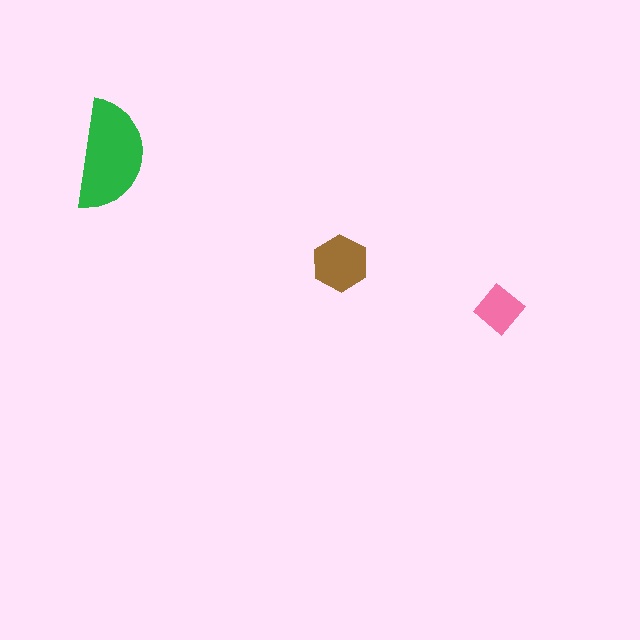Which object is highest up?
The green semicircle is topmost.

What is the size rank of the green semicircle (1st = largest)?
1st.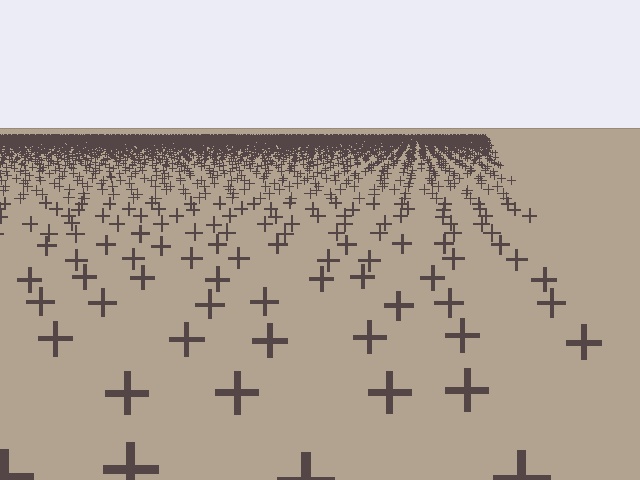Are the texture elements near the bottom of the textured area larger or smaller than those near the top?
Larger. Near the bottom, elements are closer to the viewer and appear at a bigger on-screen size.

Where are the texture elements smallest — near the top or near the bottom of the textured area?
Near the top.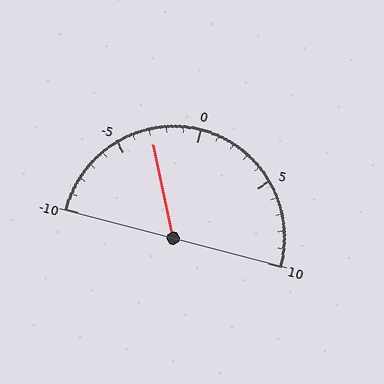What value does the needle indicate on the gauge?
The needle indicates approximately -3.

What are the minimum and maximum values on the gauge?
The gauge ranges from -10 to 10.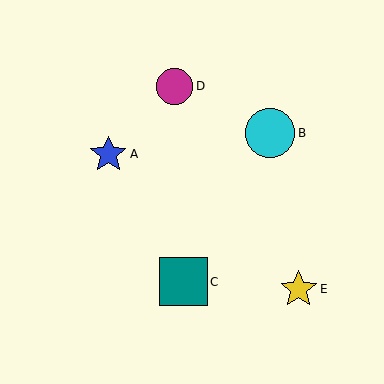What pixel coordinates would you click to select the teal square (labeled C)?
Click at (183, 282) to select the teal square C.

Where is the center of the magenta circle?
The center of the magenta circle is at (175, 86).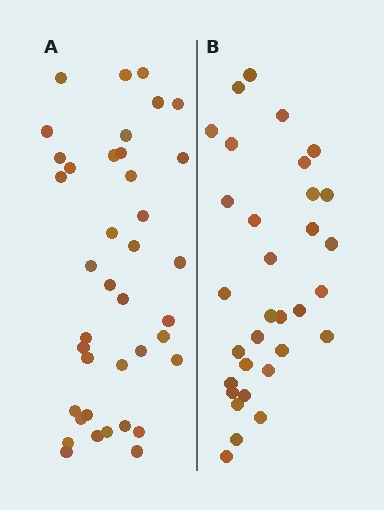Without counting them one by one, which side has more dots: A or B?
Region A (the left region) has more dots.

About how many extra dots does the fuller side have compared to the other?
Region A has roughly 8 or so more dots than region B.